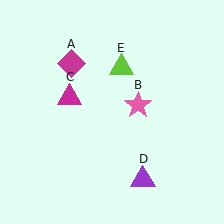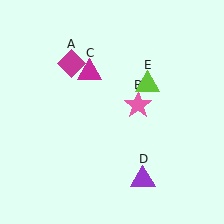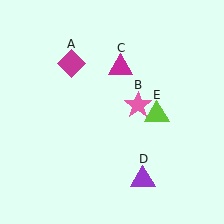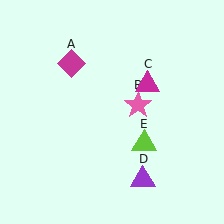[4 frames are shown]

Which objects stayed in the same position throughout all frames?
Magenta diamond (object A) and pink star (object B) and purple triangle (object D) remained stationary.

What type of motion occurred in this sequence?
The magenta triangle (object C), lime triangle (object E) rotated clockwise around the center of the scene.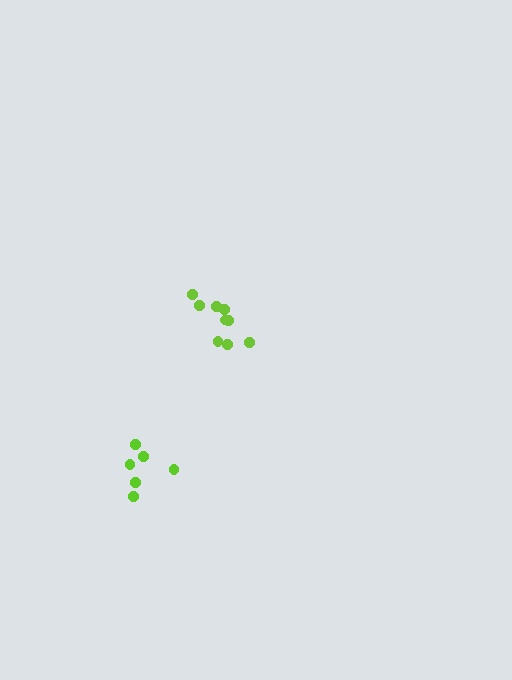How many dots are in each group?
Group 1: 6 dots, Group 2: 9 dots (15 total).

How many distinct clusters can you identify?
There are 2 distinct clusters.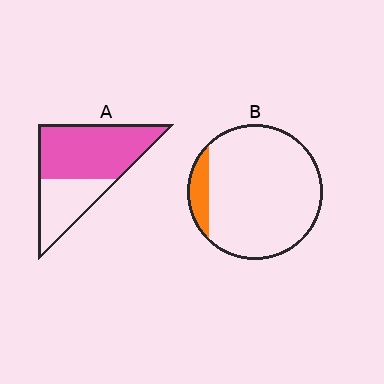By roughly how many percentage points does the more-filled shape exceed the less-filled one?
By roughly 55 percentage points (A over B).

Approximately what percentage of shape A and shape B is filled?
A is approximately 65% and B is approximately 10%.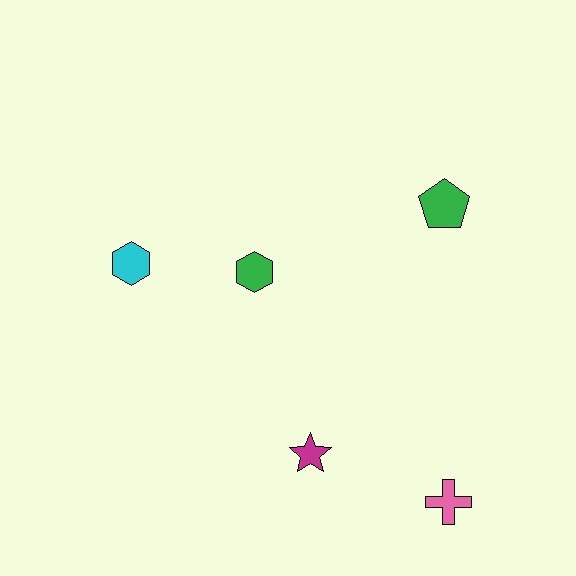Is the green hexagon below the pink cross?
No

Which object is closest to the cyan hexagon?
The green hexagon is closest to the cyan hexagon.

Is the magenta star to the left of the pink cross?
Yes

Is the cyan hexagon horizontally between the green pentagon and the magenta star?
No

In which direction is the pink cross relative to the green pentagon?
The pink cross is below the green pentagon.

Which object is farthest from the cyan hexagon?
The pink cross is farthest from the cyan hexagon.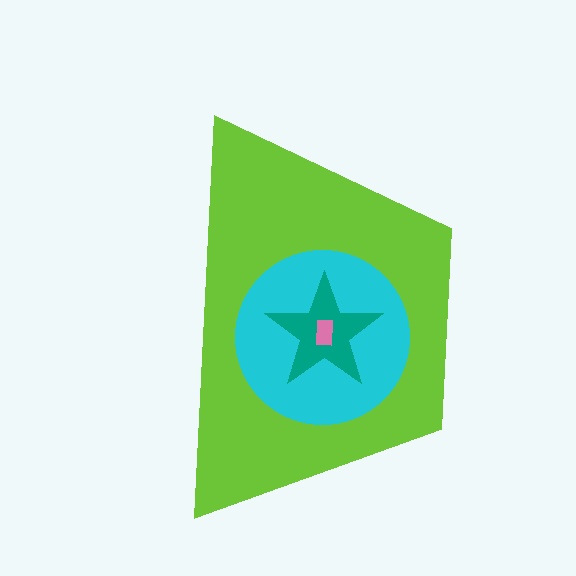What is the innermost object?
The pink rectangle.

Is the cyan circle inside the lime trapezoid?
Yes.